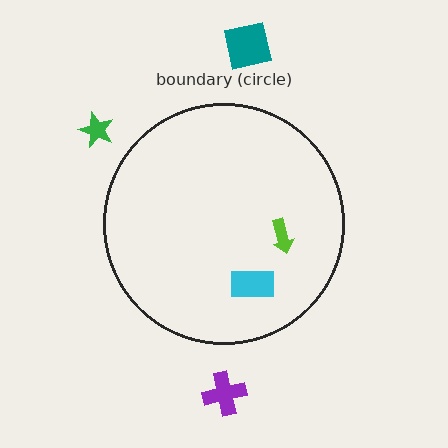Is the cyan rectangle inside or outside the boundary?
Inside.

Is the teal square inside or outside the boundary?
Outside.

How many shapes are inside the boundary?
2 inside, 3 outside.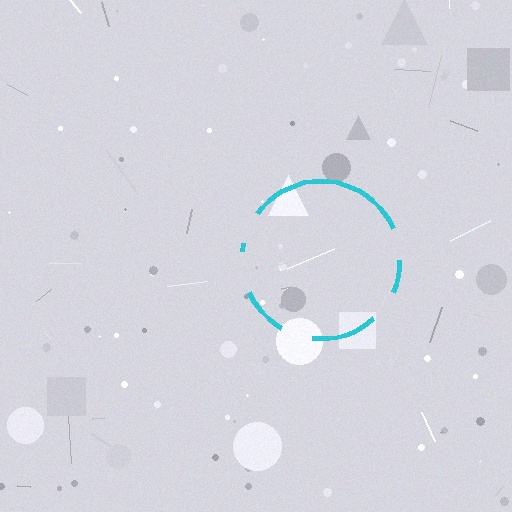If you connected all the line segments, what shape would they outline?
They would outline a circle.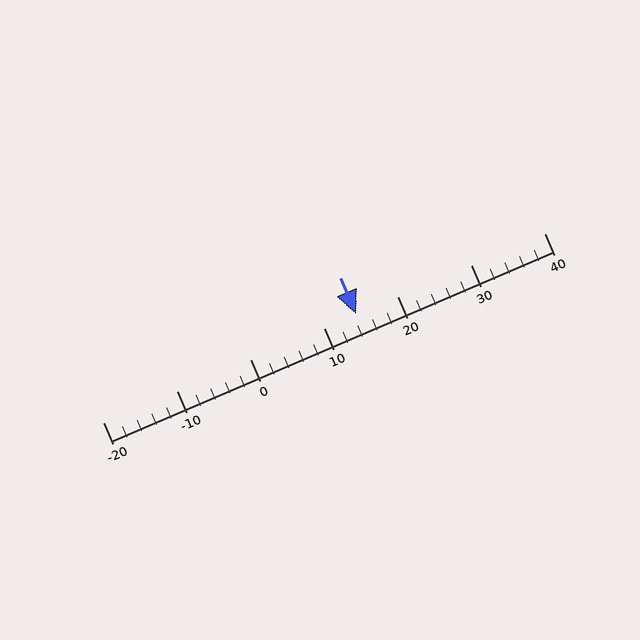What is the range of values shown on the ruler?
The ruler shows values from -20 to 40.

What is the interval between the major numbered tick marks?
The major tick marks are spaced 10 units apart.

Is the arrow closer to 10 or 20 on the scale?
The arrow is closer to 10.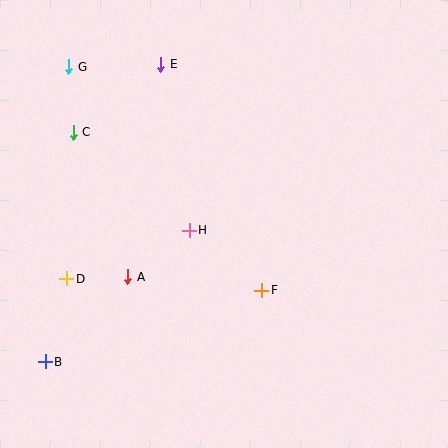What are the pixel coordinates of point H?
Point H is at (189, 230).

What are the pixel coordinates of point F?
Point F is at (262, 290).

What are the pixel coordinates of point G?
Point G is at (69, 67).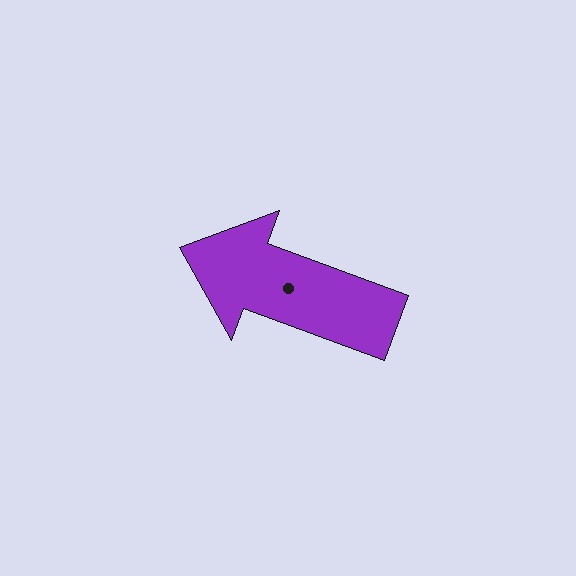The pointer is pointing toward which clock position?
Roughly 10 o'clock.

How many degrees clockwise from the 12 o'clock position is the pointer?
Approximately 290 degrees.